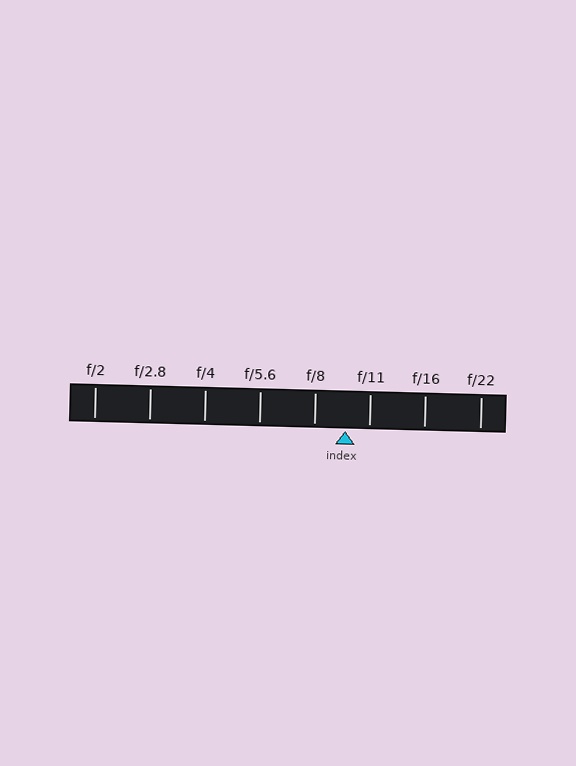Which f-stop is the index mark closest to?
The index mark is closest to f/11.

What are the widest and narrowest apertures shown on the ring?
The widest aperture shown is f/2 and the narrowest is f/22.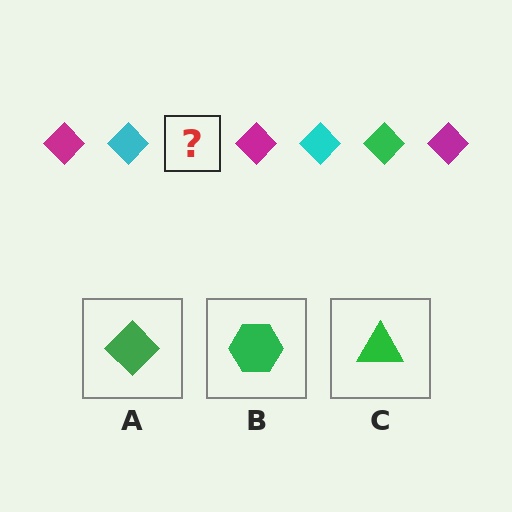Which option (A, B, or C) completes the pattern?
A.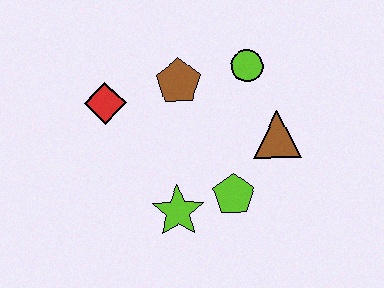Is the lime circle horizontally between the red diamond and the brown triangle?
Yes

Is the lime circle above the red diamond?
Yes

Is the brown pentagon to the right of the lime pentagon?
No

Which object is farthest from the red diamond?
The brown triangle is farthest from the red diamond.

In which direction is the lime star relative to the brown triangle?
The lime star is to the left of the brown triangle.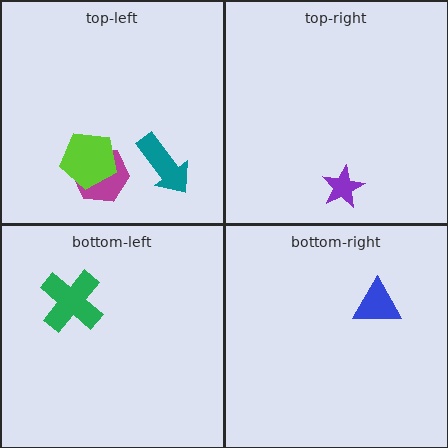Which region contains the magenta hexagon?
The top-left region.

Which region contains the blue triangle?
The bottom-right region.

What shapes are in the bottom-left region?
The green cross.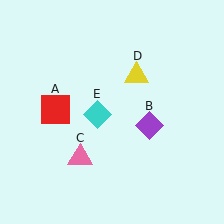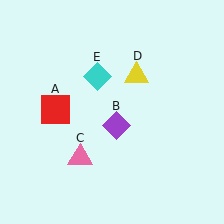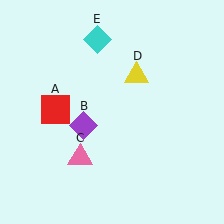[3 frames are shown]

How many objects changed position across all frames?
2 objects changed position: purple diamond (object B), cyan diamond (object E).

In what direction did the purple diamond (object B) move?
The purple diamond (object B) moved left.